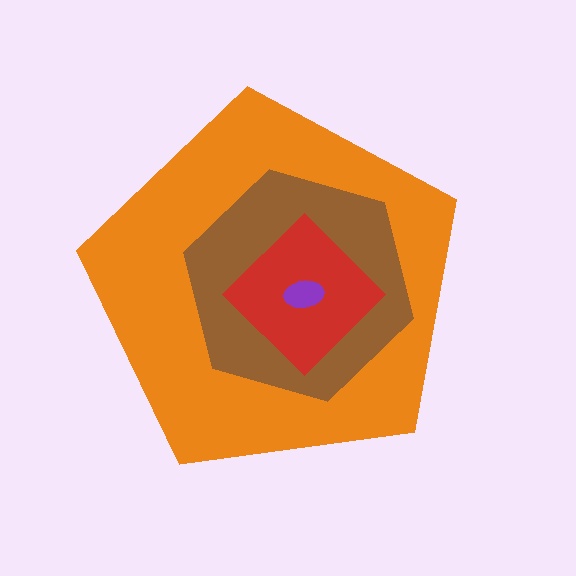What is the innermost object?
The purple ellipse.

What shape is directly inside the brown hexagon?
The red diamond.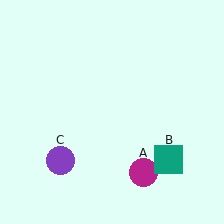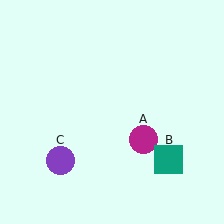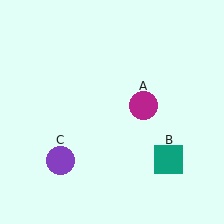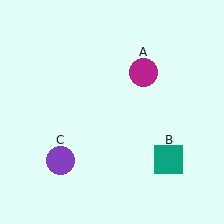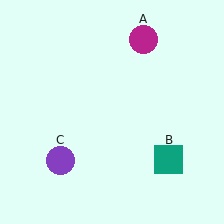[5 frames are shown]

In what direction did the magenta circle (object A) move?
The magenta circle (object A) moved up.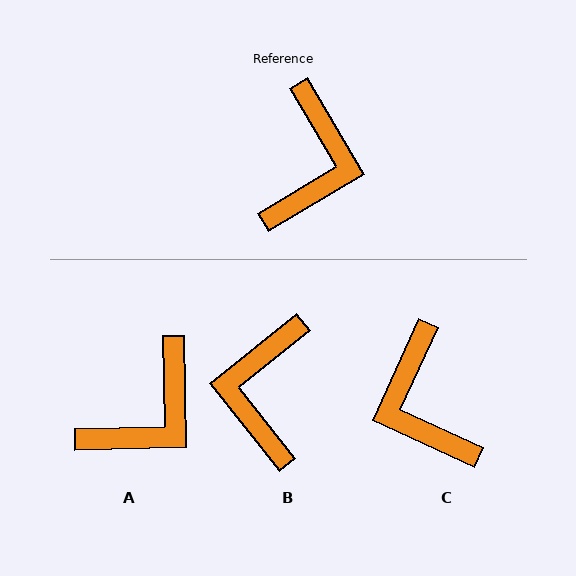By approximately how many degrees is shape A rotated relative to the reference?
Approximately 29 degrees clockwise.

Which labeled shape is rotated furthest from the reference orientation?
B, about 172 degrees away.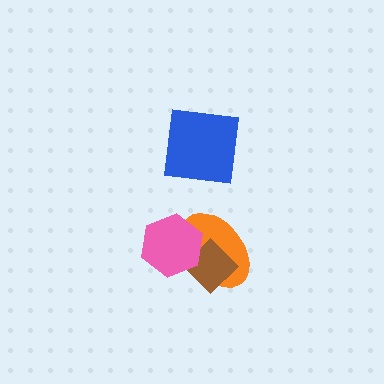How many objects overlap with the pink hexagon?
2 objects overlap with the pink hexagon.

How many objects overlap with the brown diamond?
2 objects overlap with the brown diamond.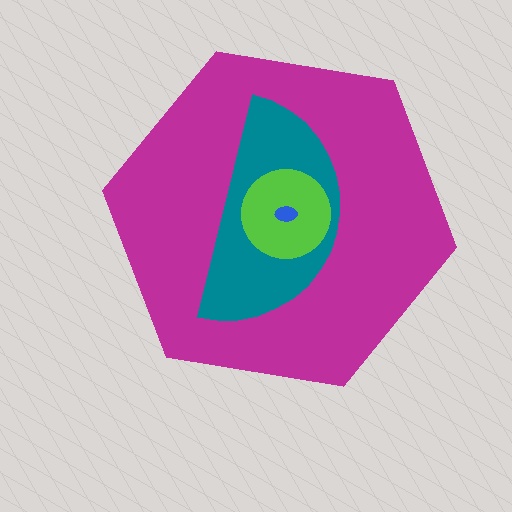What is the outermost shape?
The magenta hexagon.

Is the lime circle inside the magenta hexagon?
Yes.